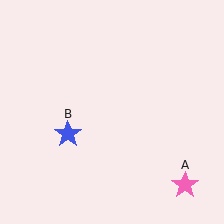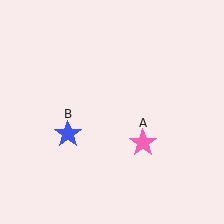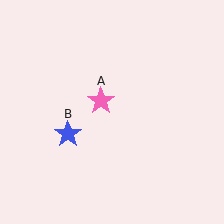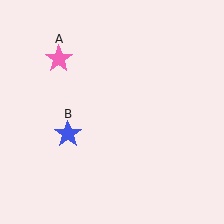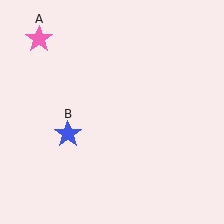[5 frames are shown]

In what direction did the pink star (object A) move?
The pink star (object A) moved up and to the left.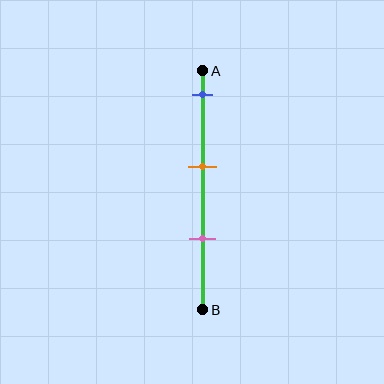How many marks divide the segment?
There are 3 marks dividing the segment.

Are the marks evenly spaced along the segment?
Yes, the marks are approximately evenly spaced.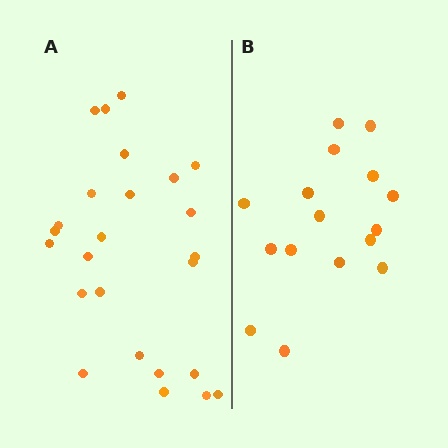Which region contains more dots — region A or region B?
Region A (the left region) has more dots.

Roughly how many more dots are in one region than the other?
Region A has roughly 8 or so more dots than region B.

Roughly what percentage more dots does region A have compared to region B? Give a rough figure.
About 55% more.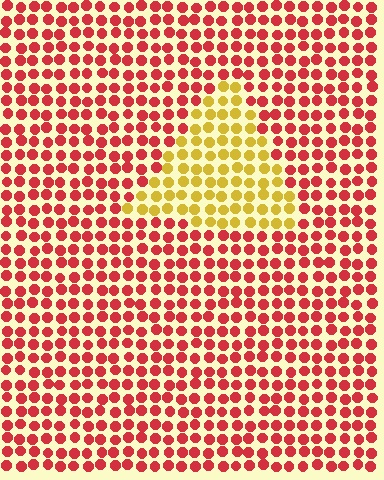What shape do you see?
I see a triangle.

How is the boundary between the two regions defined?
The boundary is defined purely by a slight shift in hue (about 56 degrees). Spacing, size, and orientation are identical on both sides.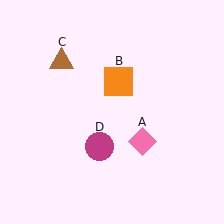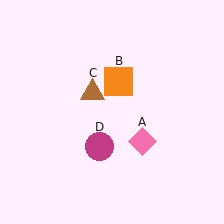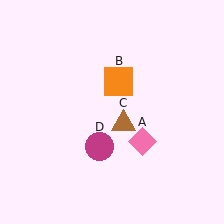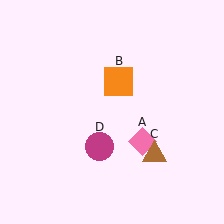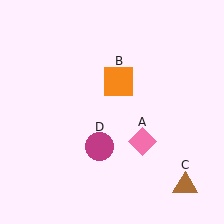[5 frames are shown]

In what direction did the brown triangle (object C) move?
The brown triangle (object C) moved down and to the right.